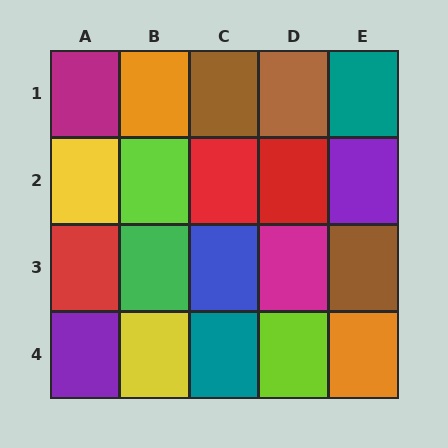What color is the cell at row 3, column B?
Green.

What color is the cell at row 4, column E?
Orange.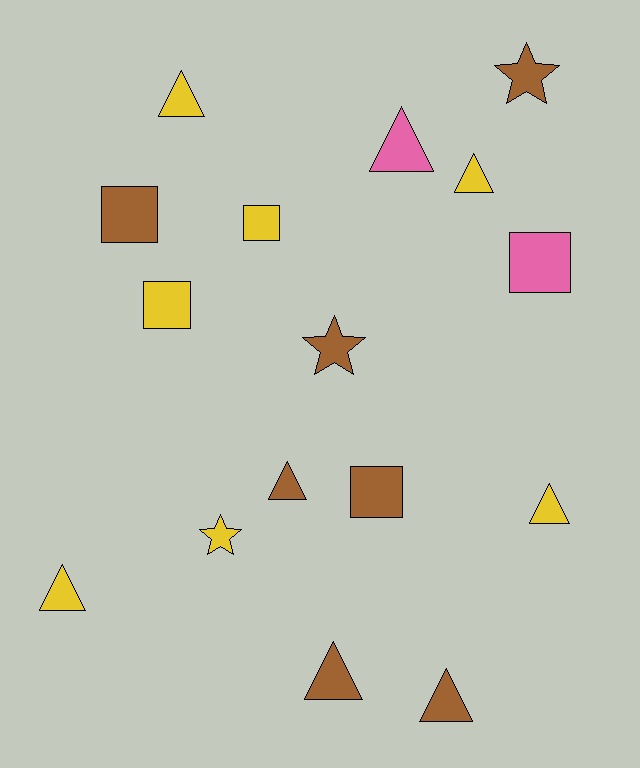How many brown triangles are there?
There are 3 brown triangles.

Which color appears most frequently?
Yellow, with 7 objects.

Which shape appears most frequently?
Triangle, with 8 objects.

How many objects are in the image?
There are 16 objects.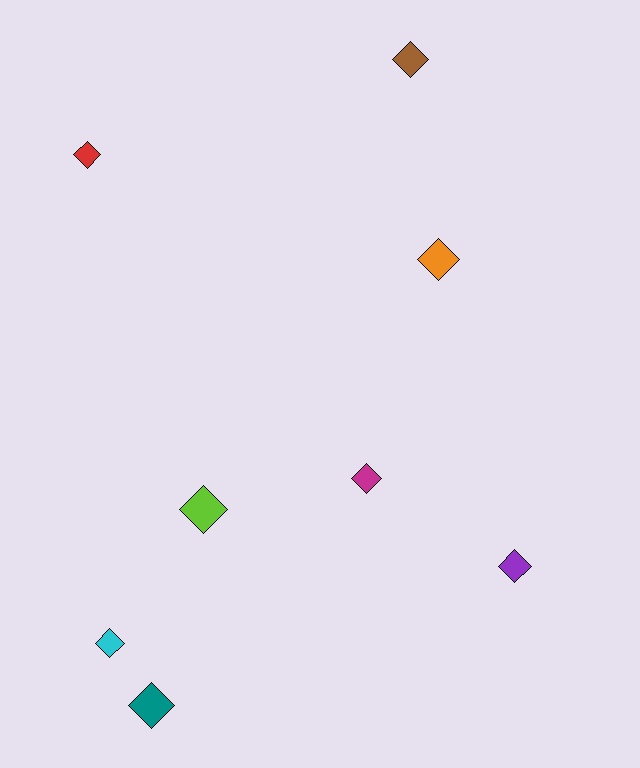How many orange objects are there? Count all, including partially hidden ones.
There is 1 orange object.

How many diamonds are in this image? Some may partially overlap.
There are 8 diamonds.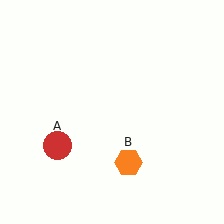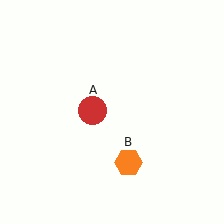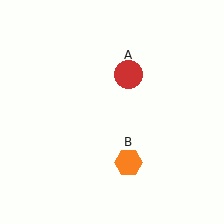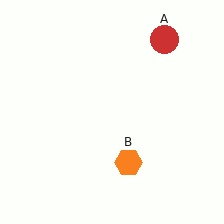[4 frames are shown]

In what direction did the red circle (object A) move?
The red circle (object A) moved up and to the right.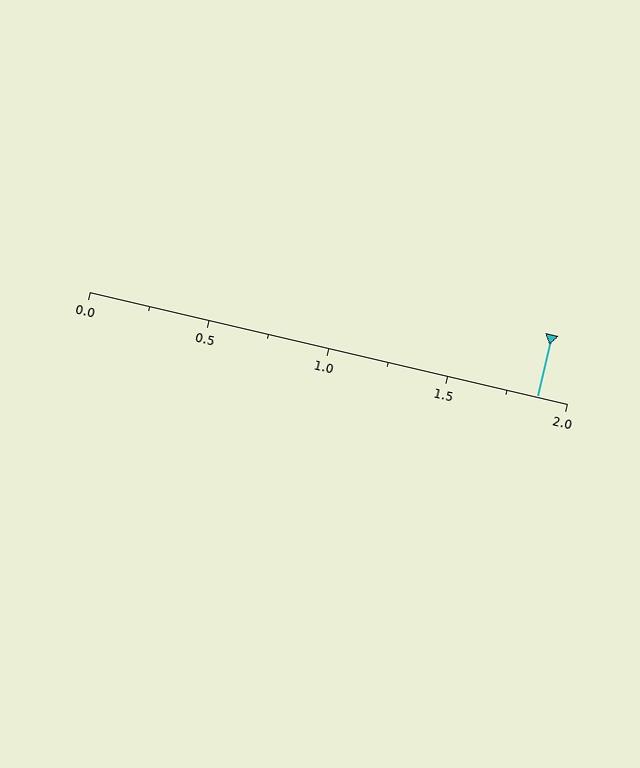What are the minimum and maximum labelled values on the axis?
The axis runs from 0.0 to 2.0.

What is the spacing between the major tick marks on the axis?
The major ticks are spaced 0.5 apart.